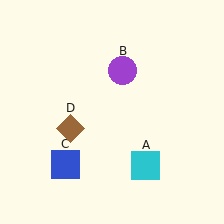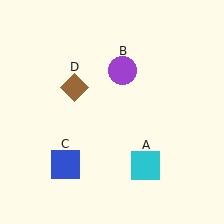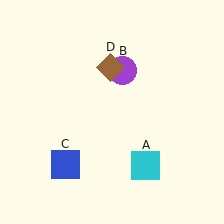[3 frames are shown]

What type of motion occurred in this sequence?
The brown diamond (object D) rotated clockwise around the center of the scene.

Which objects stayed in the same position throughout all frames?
Cyan square (object A) and purple circle (object B) and blue square (object C) remained stationary.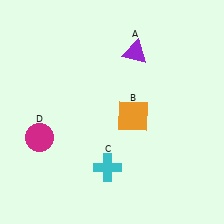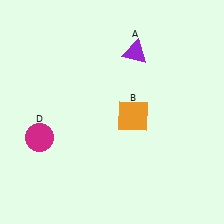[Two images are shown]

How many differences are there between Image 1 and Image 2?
There is 1 difference between the two images.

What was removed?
The cyan cross (C) was removed in Image 2.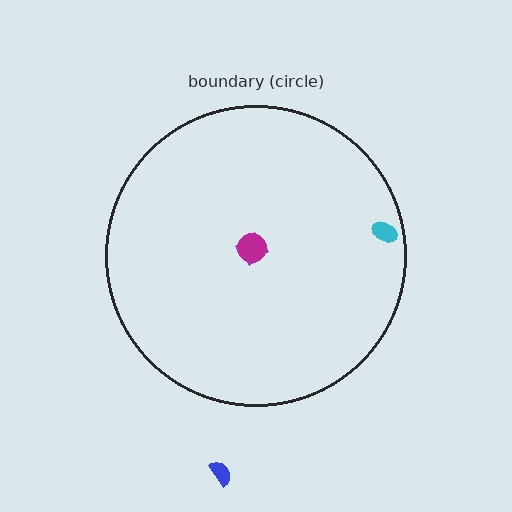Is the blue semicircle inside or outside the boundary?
Outside.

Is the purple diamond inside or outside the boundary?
Inside.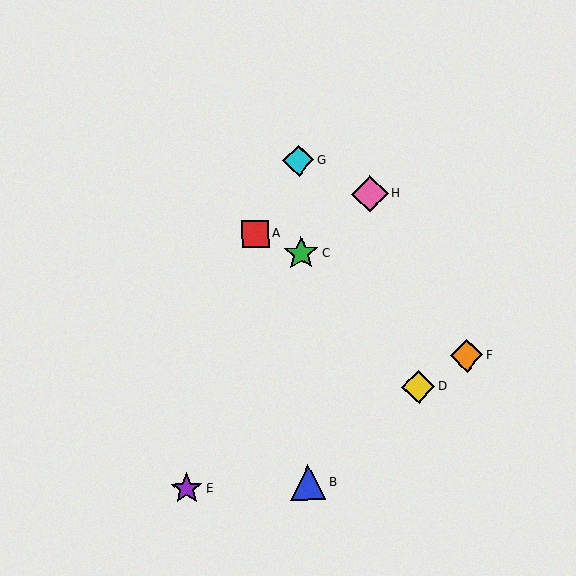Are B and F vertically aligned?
No, B is at x≈308 and F is at x≈467.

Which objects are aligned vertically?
Objects B, C, G are aligned vertically.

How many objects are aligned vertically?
3 objects (B, C, G) are aligned vertically.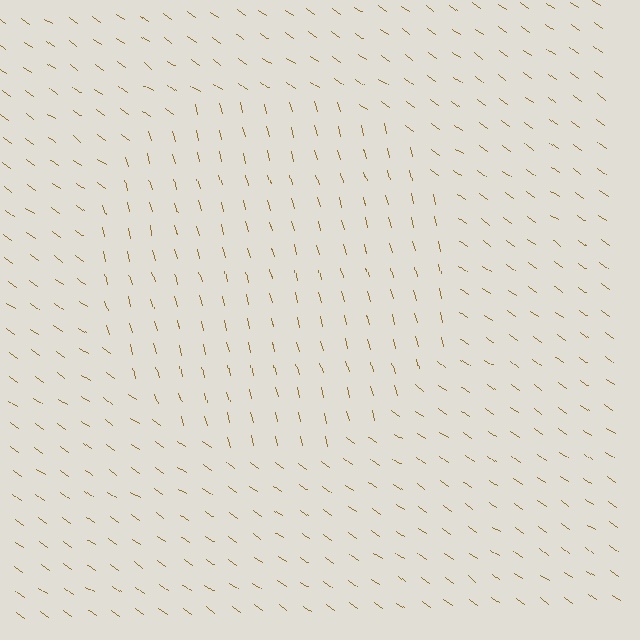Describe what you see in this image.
The image is filled with small brown line segments. A circle region in the image has lines oriented differently from the surrounding lines, creating a visible texture boundary.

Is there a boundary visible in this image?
Yes, there is a texture boundary formed by a change in line orientation.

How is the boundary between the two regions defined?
The boundary is defined purely by a change in line orientation (approximately 40 degrees difference). All lines are the same color and thickness.